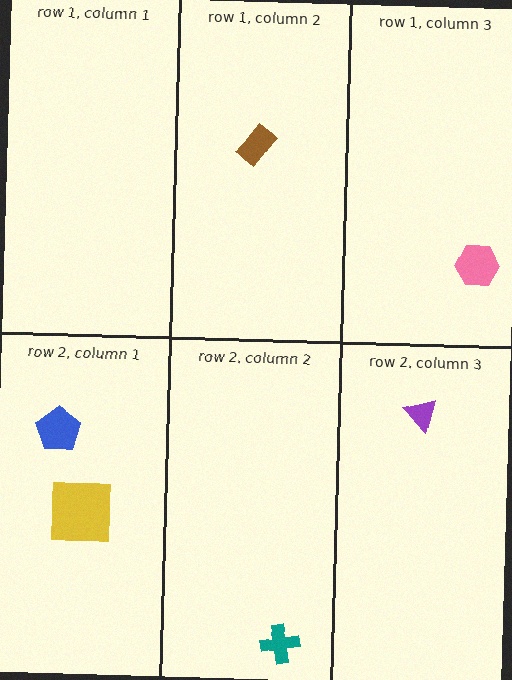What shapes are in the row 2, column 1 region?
The blue pentagon, the yellow square.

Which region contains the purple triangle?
The row 2, column 3 region.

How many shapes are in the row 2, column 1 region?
2.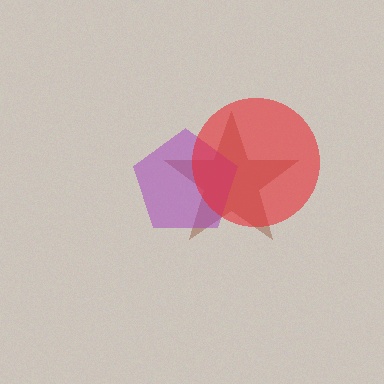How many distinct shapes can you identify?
There are 3 distinct shapes: a brown star, a purple pentagon, a red circle.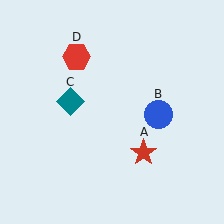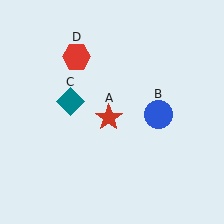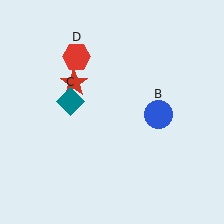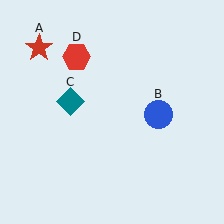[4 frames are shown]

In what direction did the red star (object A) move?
The red star (object A) moved up and to the left.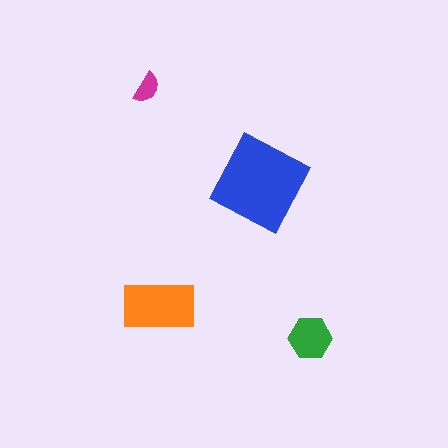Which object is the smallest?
The magenta semicircle.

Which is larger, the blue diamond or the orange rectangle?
The blue diamond.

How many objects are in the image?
There are 4 objects in the image.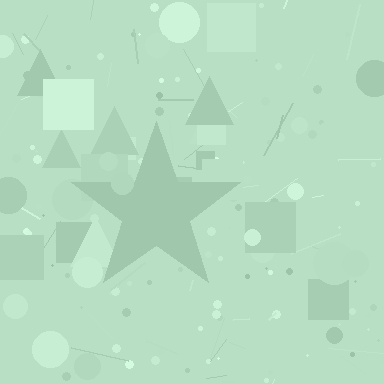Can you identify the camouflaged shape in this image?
The camouflaged shape is a star.